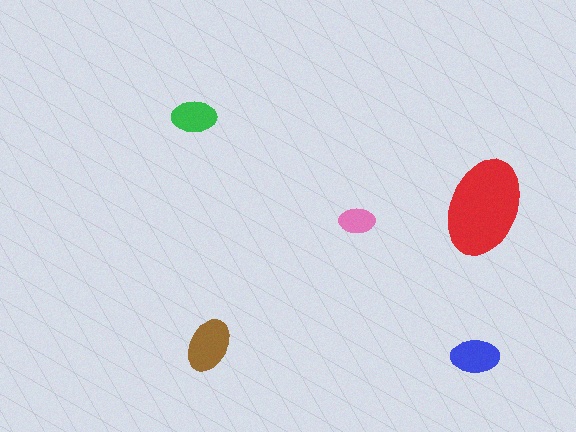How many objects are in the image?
There are 5 objects in the image.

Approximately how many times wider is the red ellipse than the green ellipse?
About 2 times wider.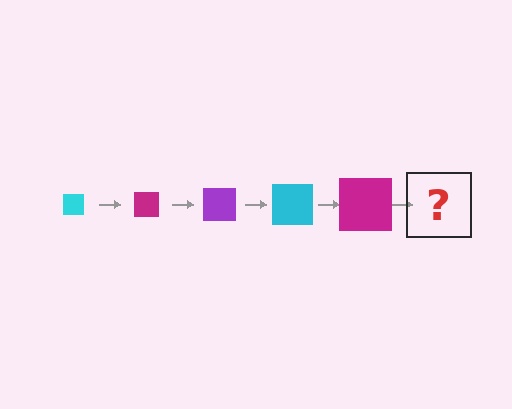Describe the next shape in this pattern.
It should be a purple square, larger than the previous one.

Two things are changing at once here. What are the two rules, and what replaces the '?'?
The two rules are that the square grows larger each step and the color cycles through cyan, magenta, and purple. The '?' should be a purple square, larger than the previous one.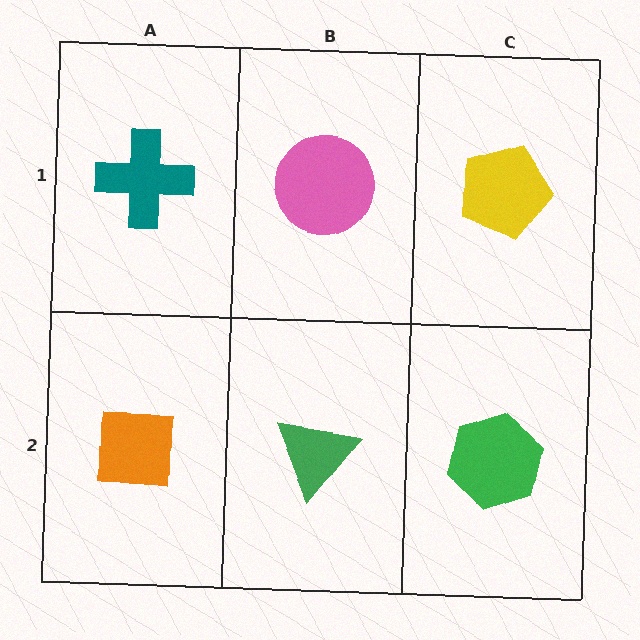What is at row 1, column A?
A teal cross.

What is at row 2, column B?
A green triangle.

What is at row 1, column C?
A yellow pentagon.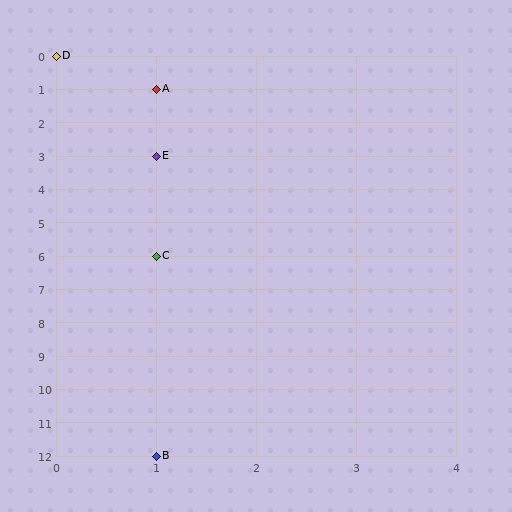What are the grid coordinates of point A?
Point A is at grid coordinates (1, 1).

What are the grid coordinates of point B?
Point B is at grid coordinates (1, 12).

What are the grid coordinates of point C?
Point C is at grid coordinates (1, 6).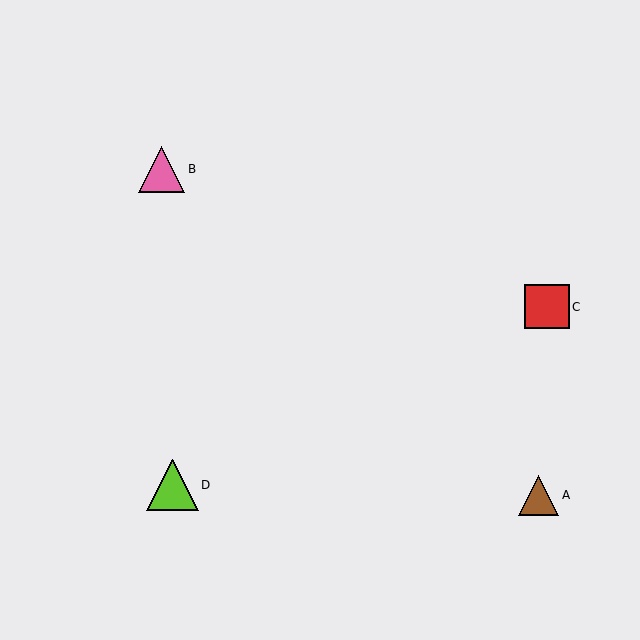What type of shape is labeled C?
Shape C is a red square.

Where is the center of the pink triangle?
The center of the pink triangle is at (161, 169).